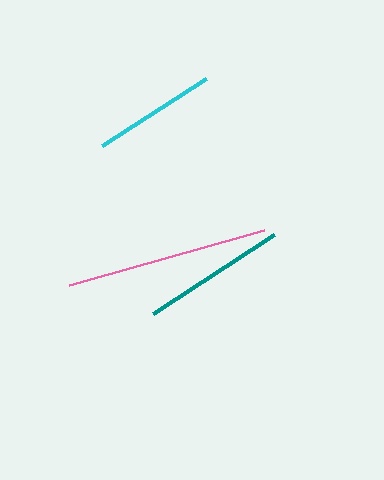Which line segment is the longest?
The pink line is the longest at approximately 202 pixels.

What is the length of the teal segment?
The teal segment is approximately 145 pixels long.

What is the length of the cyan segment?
The cyan segment is approximately 123 pixels long.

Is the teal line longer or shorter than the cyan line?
The teal line is longer than the cyan line.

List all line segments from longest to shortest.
From longest to shortest: pink, teal, cyan.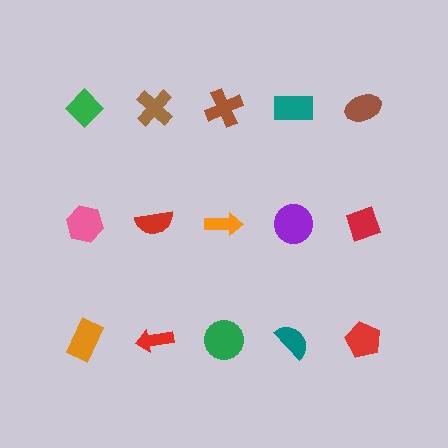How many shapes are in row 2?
5 shapes.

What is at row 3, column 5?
A red pentagon.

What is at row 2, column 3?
An orange arrow.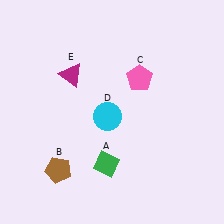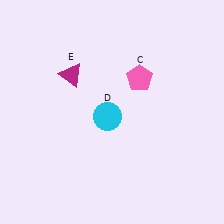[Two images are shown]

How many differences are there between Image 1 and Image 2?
There are 2 differences between the two images.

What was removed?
The green diamond (A), the brown pentagon (B) were removed in Image 2.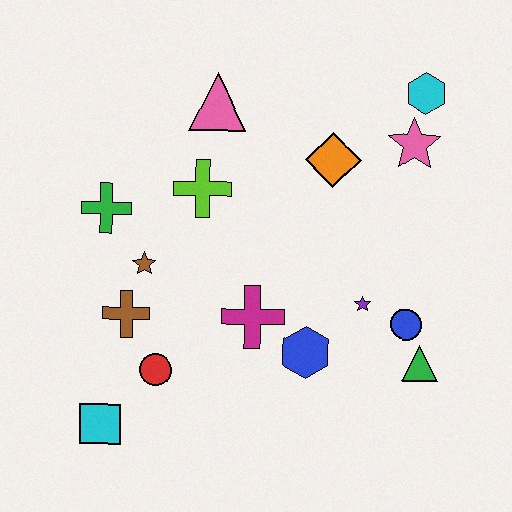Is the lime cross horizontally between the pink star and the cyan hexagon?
No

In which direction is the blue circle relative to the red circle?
The blue circle is to the right of the red circle.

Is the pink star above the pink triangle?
No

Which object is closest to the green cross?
The brown star is closest to the green cross.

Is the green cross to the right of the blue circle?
No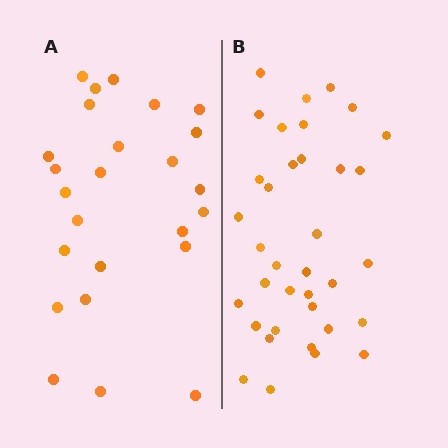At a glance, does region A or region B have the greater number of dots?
Region B (the right region) has more dots.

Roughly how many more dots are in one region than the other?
Region B has roughly 12 or so more dots than region A.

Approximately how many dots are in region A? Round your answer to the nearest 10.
About 20 dots. (The exact count is 25, which rounds to 20.)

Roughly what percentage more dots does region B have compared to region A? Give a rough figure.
About 45% more.